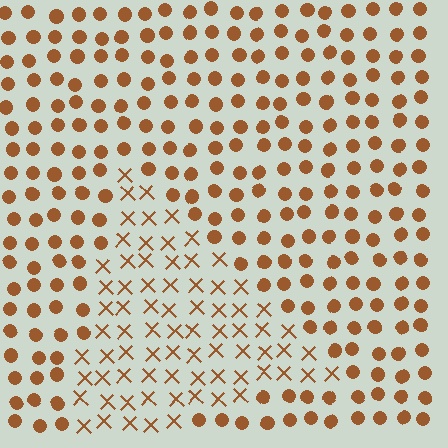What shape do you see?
I see a triangle.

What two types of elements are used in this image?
The image uses X marks inside the triangle region and circles outside it.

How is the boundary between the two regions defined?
The boundary is defined by a change in element shape: X marks inside vs. circles outside. All elements share the same color and spacing.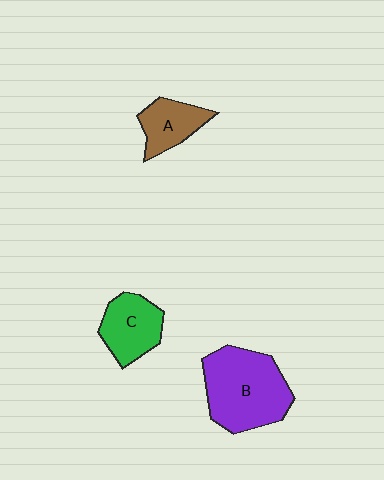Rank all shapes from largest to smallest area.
From largest to smallest: B (purple), C (green), A (brown).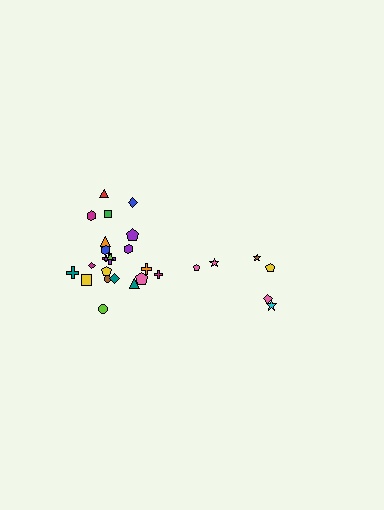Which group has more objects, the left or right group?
The left group.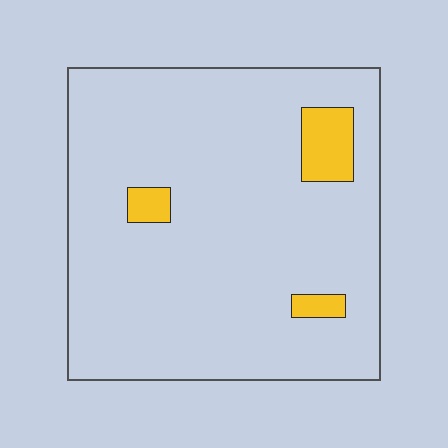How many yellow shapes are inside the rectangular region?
3.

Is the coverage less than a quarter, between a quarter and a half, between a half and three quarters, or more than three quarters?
Less than a quarter.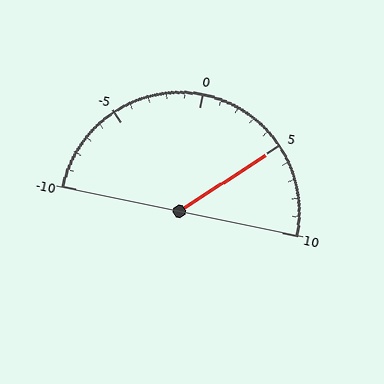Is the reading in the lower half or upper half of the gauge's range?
The reading is in the upper half of the range (-10 to 10).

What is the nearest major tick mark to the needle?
The nearest major tick mark is 5.